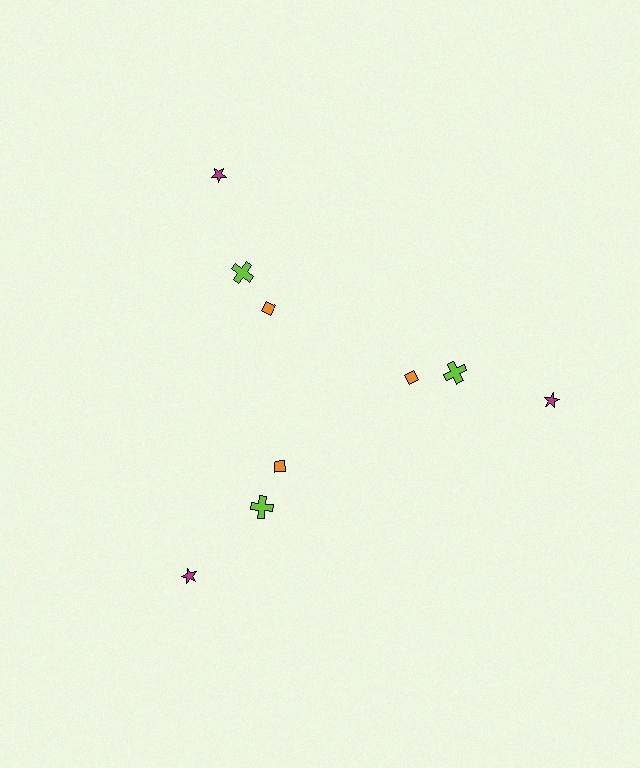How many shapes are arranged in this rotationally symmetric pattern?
There are 9 shapes, arranged in 3 groups of 3.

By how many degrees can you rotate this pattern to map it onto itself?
The pattern maps onto itself every 120 degrees of rotation.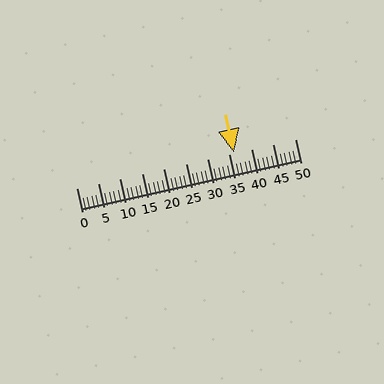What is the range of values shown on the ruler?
The ruler shows values from 0 to 50.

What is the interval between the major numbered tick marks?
The major tick marks are spaced 5 units apart.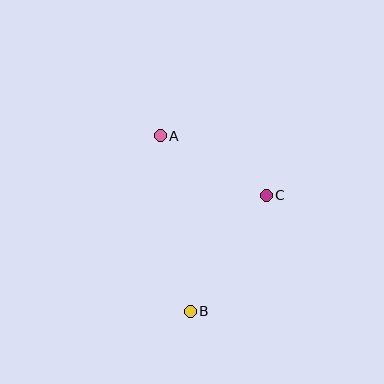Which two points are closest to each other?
Points A and C are closest to each other.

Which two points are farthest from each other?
Points A and B are farthest from each other.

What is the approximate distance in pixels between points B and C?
The distance between B and C is approximately 139 pixels.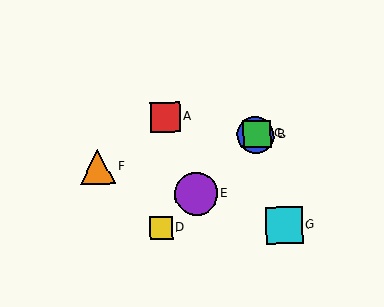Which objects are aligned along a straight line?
Objects B, C, D, E are aligned along a straight line.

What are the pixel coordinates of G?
Object G is at (284, 226).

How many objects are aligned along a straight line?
4 objects (B, C, D, E) are aligned along a straight line.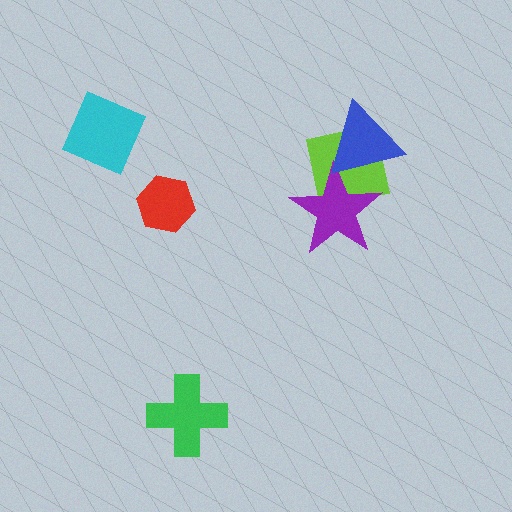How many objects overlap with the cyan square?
0 objects overlap with the cyan square.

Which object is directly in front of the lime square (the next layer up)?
The purple star is directly in front of the lime square.